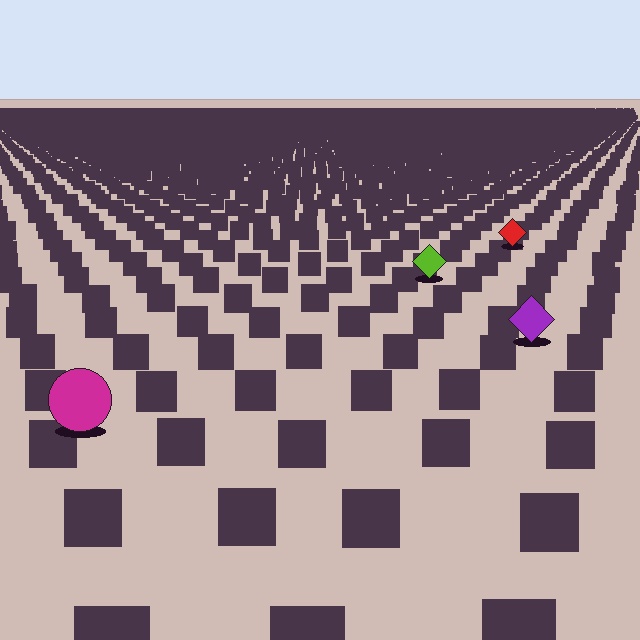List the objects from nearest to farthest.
From nearest to farthest: the magenta circle, the purple diamond, the lime diamond, the red diamond.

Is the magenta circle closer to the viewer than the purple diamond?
Yes. The magenta circle is closer — you can tell from the texture gradient: the ground texture is coarser near it.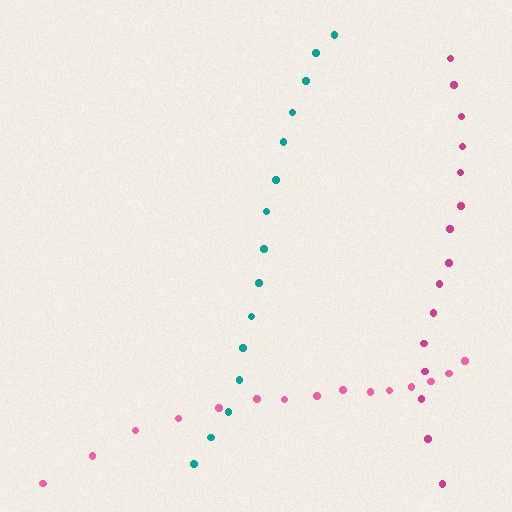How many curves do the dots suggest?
There are 3 distinct paths.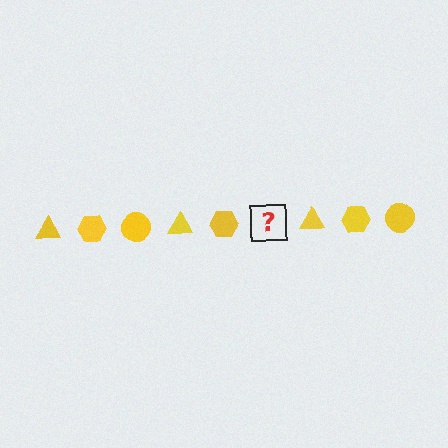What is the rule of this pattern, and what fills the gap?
The rule is that the pattern cycles through triangle, hexagon, circle shapes in yellow. The gap should be filled with a yellow circle.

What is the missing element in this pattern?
The missing element is a yellow circle.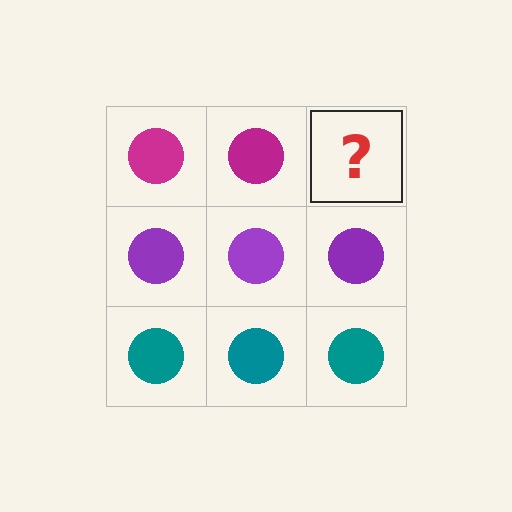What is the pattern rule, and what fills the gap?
The rule is that each row has a consistent color. The gap should be filled with a magenta circle.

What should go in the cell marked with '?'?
The missing cell should contain a magenta circle.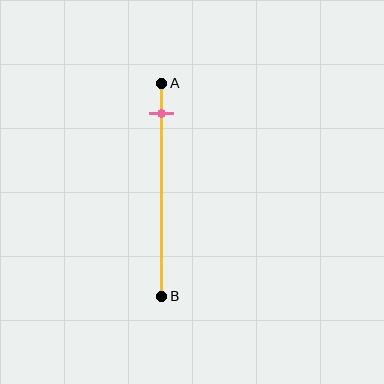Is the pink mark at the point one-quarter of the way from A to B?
No, the mark is at about 15% from A, not at the 25% one-quarter point.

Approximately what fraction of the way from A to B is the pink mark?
The pink mark is approximately 15% of the way from A to B.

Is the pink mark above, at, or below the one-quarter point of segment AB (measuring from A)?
The pink mark is above the one-quarter point of segment AB.